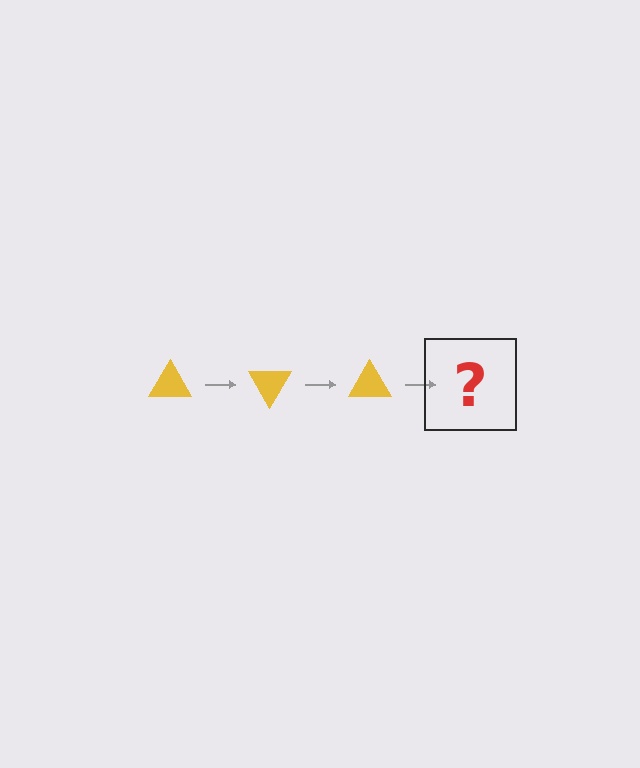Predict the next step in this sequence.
The next step is a yellow triangle rotated 180 degrees.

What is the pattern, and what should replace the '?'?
The pattern is that the triangle rotates 60 degrees each step. The '?' should be a yellow triangle rotated 180 degrees.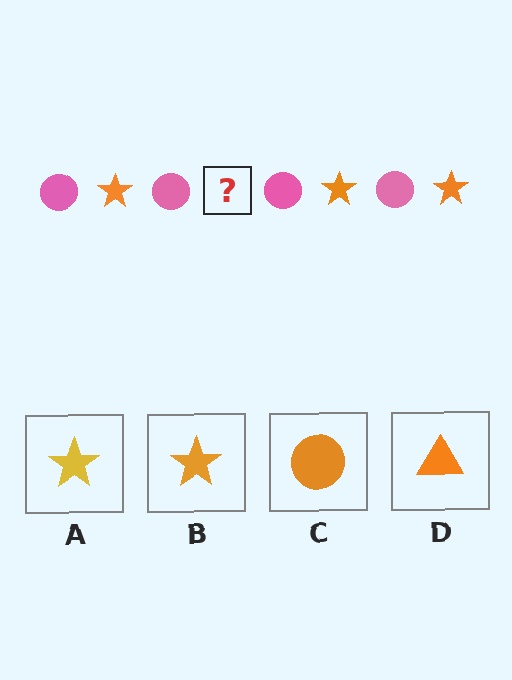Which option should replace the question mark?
Option B.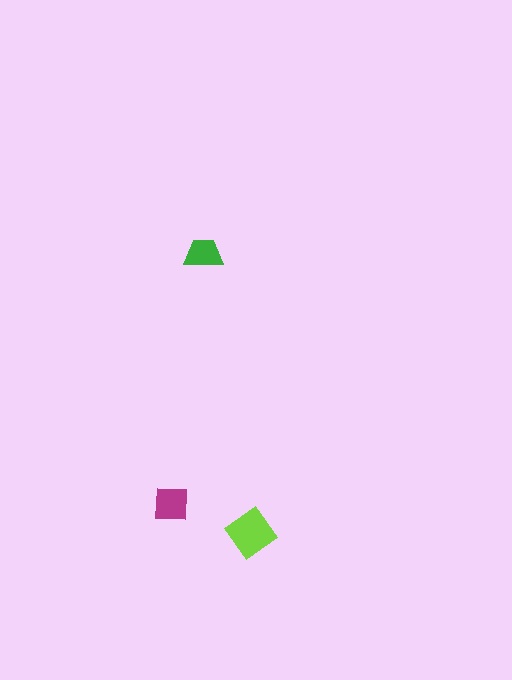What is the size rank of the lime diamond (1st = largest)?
1st.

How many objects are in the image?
There are 3 objects in the image.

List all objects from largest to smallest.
The lime diamond, the magenta square, the green trapezoid.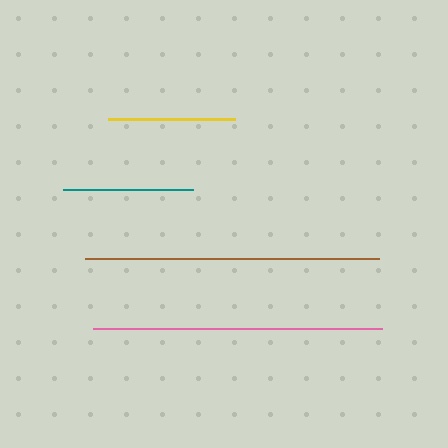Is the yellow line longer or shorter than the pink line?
The pink line is longer than the yellow line.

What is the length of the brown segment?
The brown segment is approximately 294 pixels long.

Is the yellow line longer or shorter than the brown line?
The brown line is longer than the yellow line.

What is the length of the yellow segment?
The yellow segment is approximately 128 pixels long.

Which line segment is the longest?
The brown line is the longest at approximately 294 pixels.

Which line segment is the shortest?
The yellow line is the shortest at approximately 128 pixels.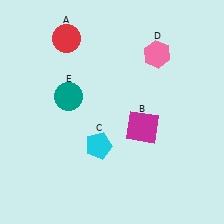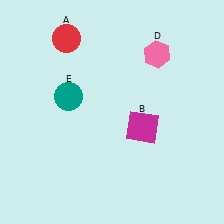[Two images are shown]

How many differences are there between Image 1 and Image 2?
There is 1 difference between the two images.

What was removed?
The cyan pentagon (C) was removed in Image 2.